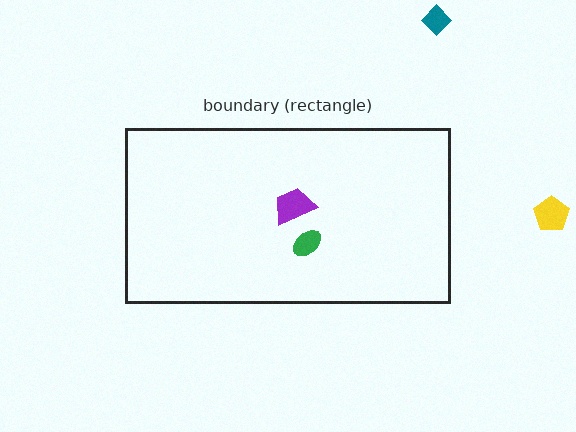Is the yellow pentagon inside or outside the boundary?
Outside.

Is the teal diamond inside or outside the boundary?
Outside.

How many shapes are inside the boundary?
2 inside, 2 outside.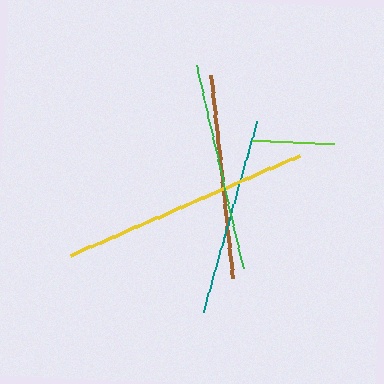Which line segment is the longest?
The yellow line is the longest at approximately 250 pixels.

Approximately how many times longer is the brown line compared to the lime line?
The brown line is approximately 2.5 times the length of the lime line.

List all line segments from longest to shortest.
From longest to shortest: yellow, green, brown, teal, lime.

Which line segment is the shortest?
The lime line is the shortest at approximately 82 pixels.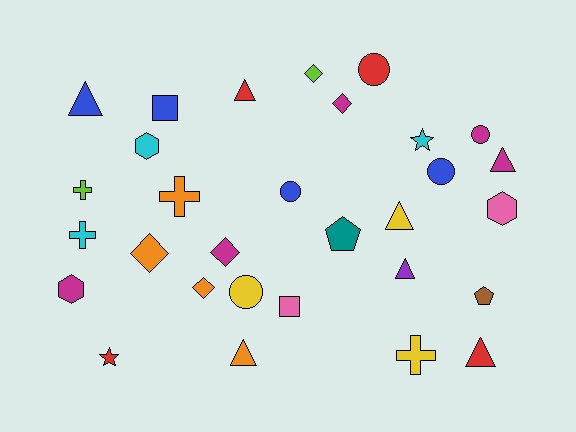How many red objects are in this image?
There are 4 red objects.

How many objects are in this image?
There are 30 objects.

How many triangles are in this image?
There are 7 triangles.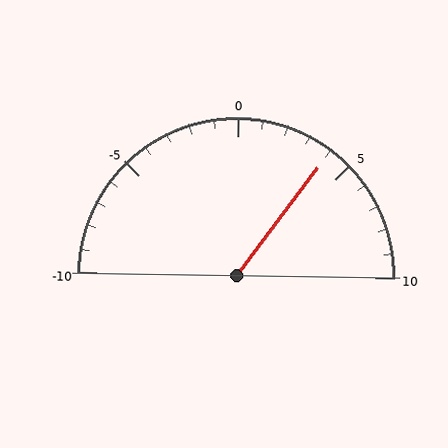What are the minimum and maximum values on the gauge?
The gauge ranges from -10 to 10.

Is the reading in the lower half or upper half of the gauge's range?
The reading is in the upper half of the range (-10 to 10).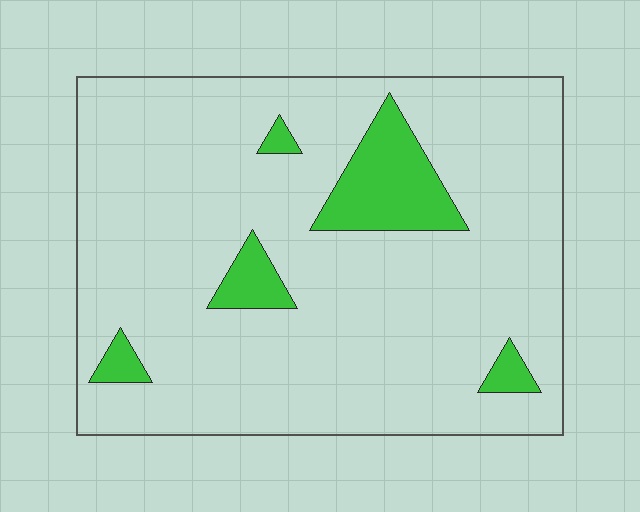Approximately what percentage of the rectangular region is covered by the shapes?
Approximately 10%.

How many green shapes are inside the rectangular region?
5.